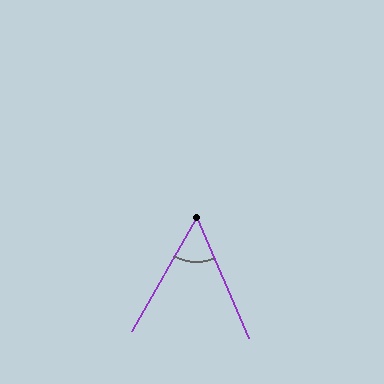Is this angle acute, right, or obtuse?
It is acute.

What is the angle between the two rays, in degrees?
Approximately 53 degrees.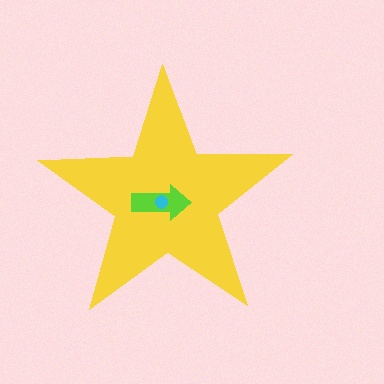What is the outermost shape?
The yellow star.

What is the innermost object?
The cyan circle.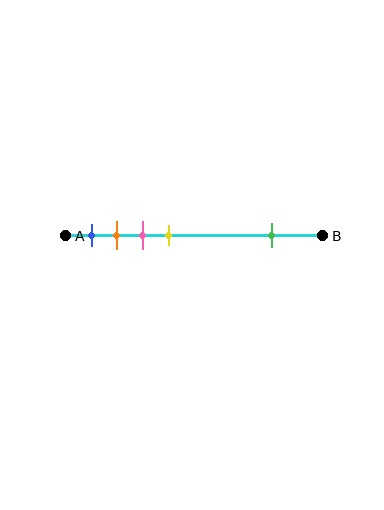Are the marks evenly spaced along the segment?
No, the marks are not evenly spaced.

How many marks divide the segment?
There are 5 marks dividing the segment.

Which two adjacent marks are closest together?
The orange and pink marks are the closest adjacent pair.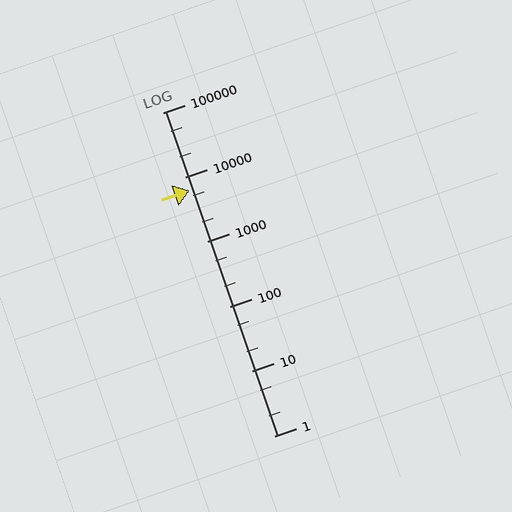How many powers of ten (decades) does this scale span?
The scale spans 5 decades, from 1 to 100000.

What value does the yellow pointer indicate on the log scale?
The pointer indicates approximately 6300.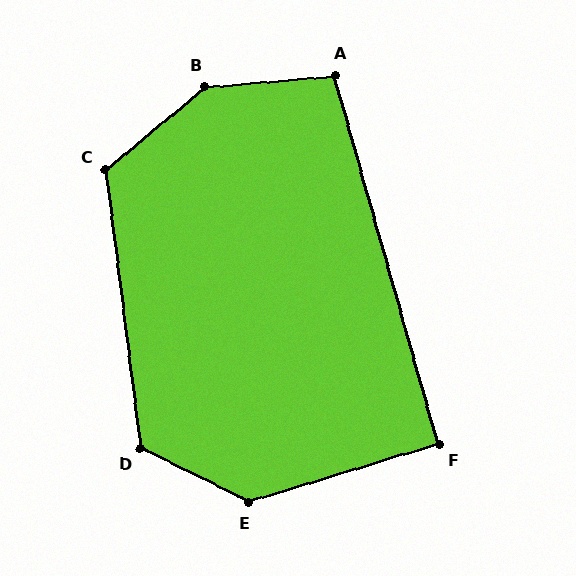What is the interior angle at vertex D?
Approximately 124 degrees (obtuse).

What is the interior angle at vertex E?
Approximately 137 degrees (obtuse).